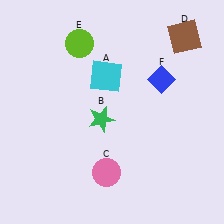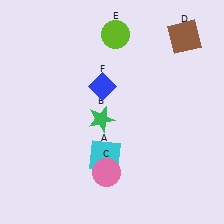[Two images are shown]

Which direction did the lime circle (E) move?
The lime circle (E) moved right.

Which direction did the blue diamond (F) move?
The blue diamond (F) moved left.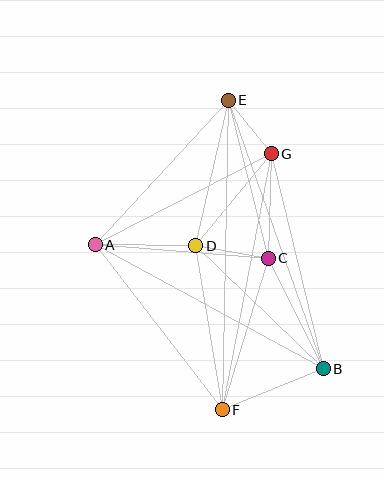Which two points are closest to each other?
Points E and G are closest to each other.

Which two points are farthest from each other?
Points E and F are farthest from each other.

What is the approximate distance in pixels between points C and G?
The distance between C and G is approximately 104 pixels.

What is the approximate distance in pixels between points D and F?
The distance between D and F is approximately 166 pixels.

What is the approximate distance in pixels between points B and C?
The distance between B and C is approximately 123 pixels.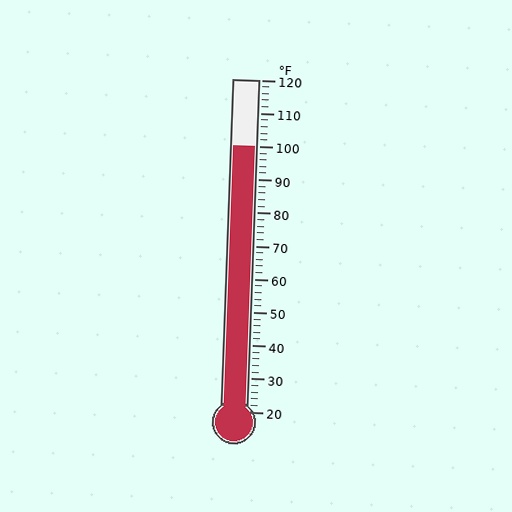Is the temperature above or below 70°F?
The temperature is above 70°F.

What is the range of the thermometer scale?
The thermometer scale ranges from 20°F to 120°F.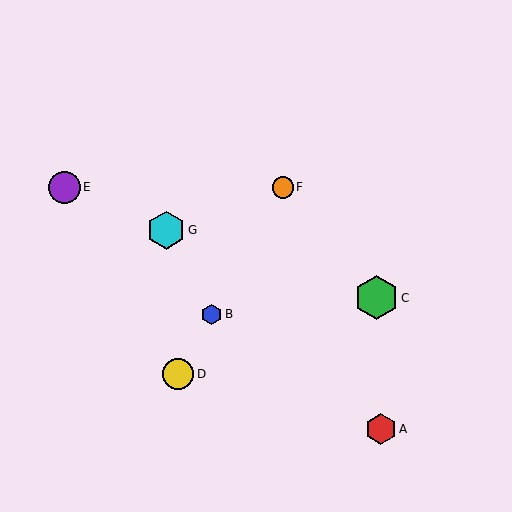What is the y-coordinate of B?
Object B is at y≈314.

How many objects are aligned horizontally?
2 objects (E, F) are aligned horizontally.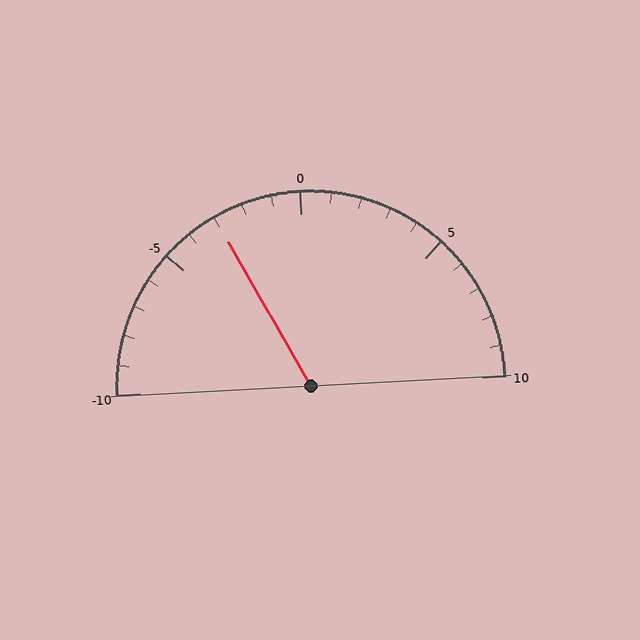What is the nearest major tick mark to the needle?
The nearest major tick mark is -5.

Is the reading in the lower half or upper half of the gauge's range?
The reading is in the lower half of the range (-10 to 10).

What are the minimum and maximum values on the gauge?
The gauge ranges from -10 to 10.